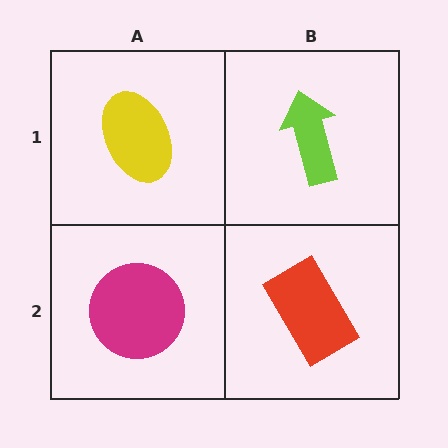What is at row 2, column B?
A red rectangle.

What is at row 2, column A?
A magenta circle.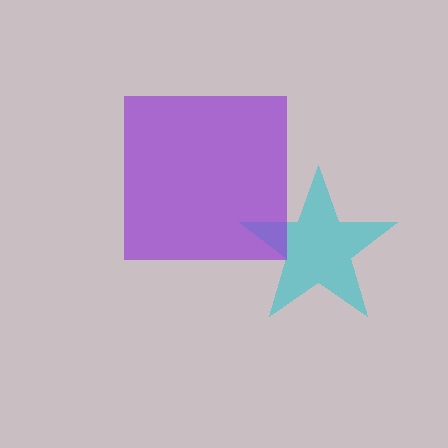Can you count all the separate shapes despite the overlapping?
Yes, there are 2 separate shapes.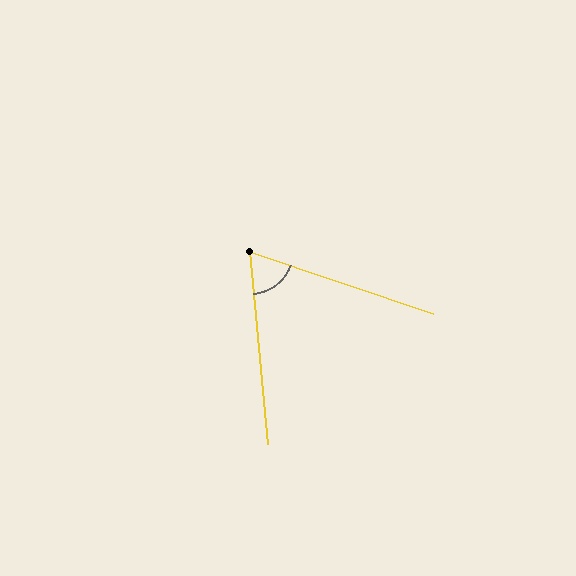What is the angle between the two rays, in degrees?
Approximately 66 degrees.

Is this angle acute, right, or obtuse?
It is acute.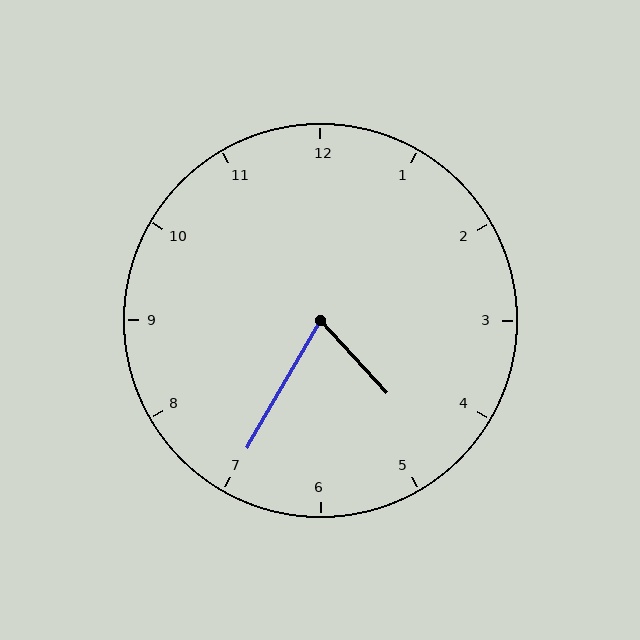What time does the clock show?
4:35.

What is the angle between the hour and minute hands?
Approximately 72 degrees.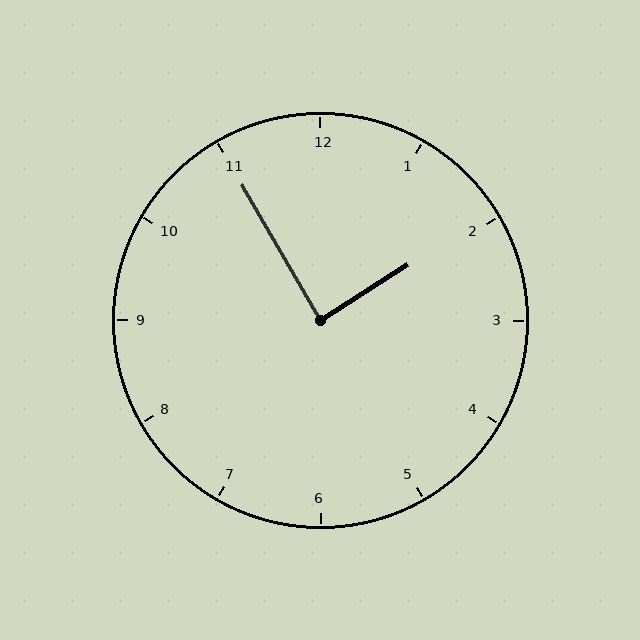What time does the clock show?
1:55.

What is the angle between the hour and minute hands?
Approximately 88 degrees.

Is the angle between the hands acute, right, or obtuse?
It is right.